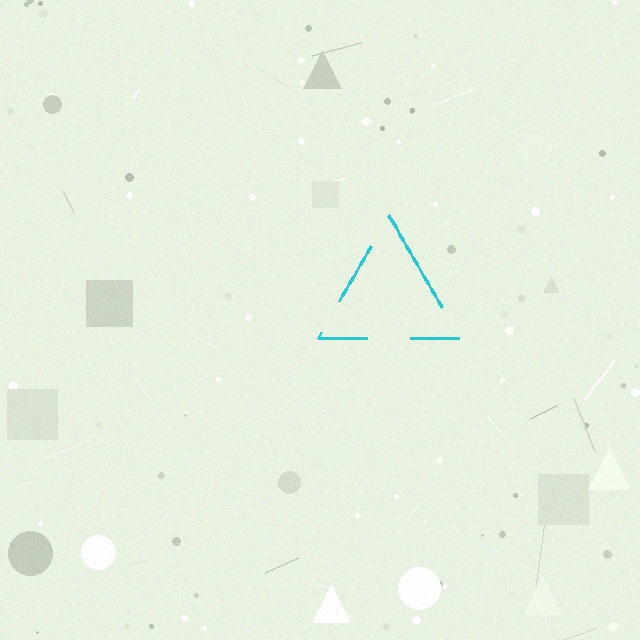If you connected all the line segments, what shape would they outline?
They would outline a triangle.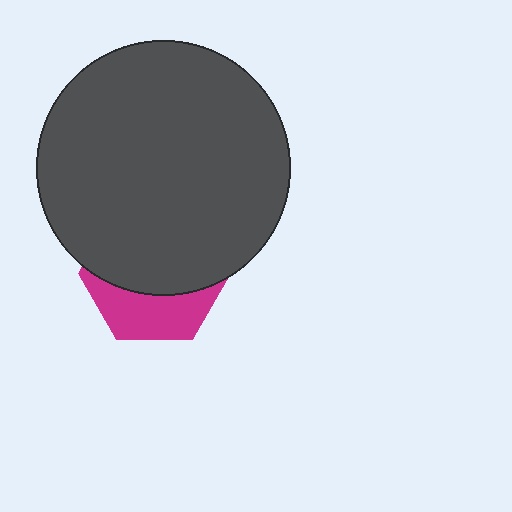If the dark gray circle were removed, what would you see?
You would see the complete magenta hexagon.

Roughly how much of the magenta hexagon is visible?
A small part of it is visible (roughly 36%).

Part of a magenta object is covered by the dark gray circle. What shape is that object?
It is a hexagon.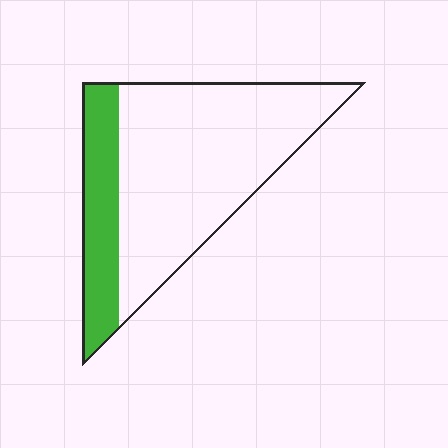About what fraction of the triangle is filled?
About one quarter (1/4).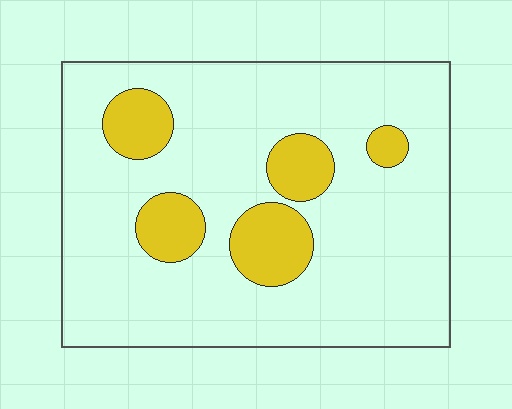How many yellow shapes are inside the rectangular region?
5.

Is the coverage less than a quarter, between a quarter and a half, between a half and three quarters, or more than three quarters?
Less than a quarter.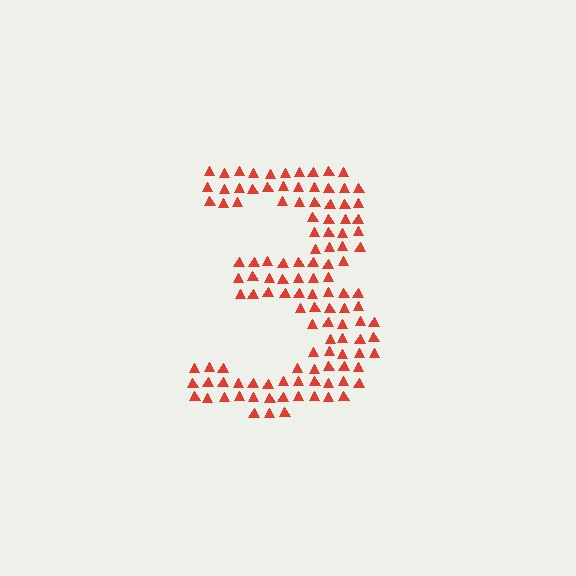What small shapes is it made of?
It is made of small triangles.